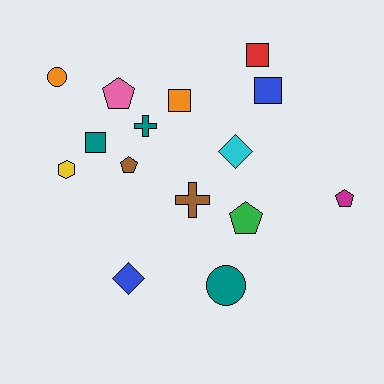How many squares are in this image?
There are 4 squares.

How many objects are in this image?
There are 15 objects.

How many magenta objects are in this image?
There is 1 magenta object.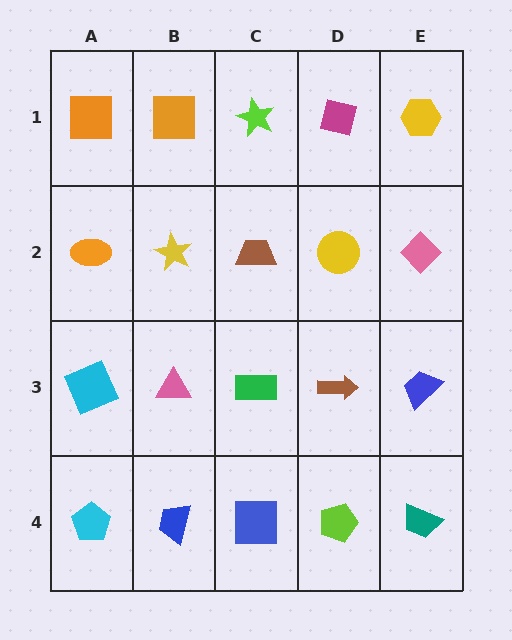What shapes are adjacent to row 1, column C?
A brown trapezoid (row 2, column C), an orange square (row 1, column B), a magenta square (row 1, column D).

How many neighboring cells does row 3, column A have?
3.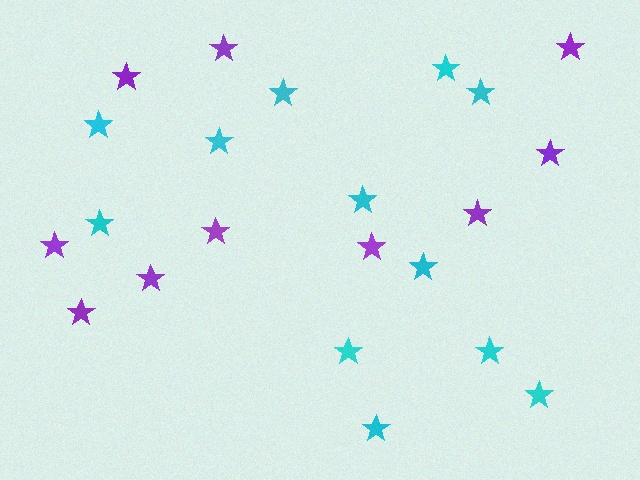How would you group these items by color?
There are 2 groups: one group of purple stars (10) and one group of cyan stars (12).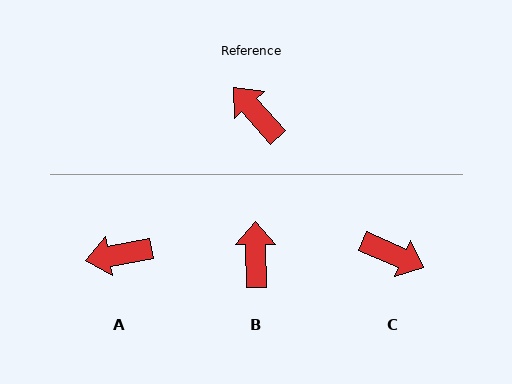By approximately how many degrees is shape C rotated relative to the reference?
Approximately 155 degrees clockwise.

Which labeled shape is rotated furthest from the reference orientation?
C, about 155 degrees away.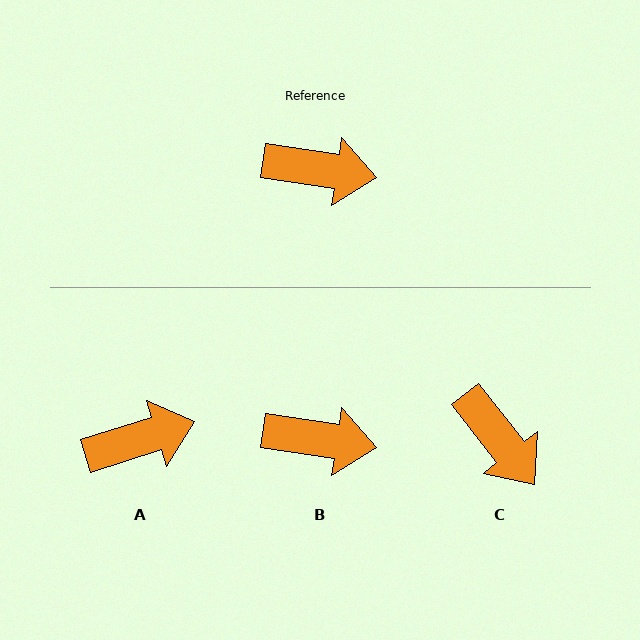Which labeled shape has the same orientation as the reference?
B.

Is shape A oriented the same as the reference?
No, it is off by about 26 degrees.